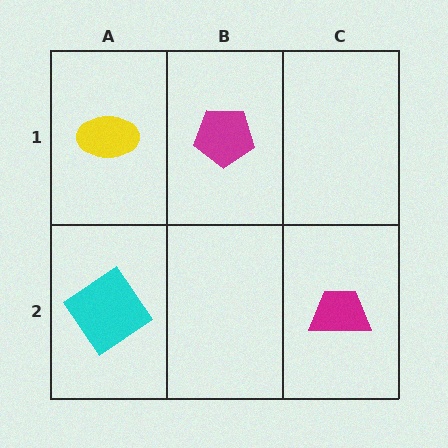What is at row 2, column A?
A cyan diamond.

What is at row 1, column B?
A magenta pentagon.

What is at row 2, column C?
A magenta trapezoid.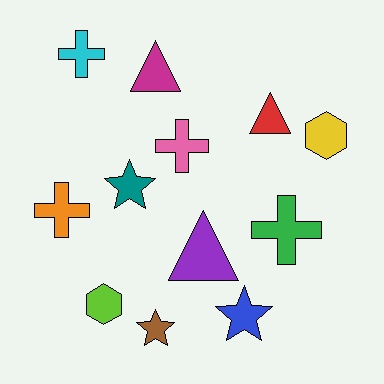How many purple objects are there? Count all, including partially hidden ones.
There is 1 purple object.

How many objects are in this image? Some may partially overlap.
There are 12 objects.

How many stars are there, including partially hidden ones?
There are 3 stars.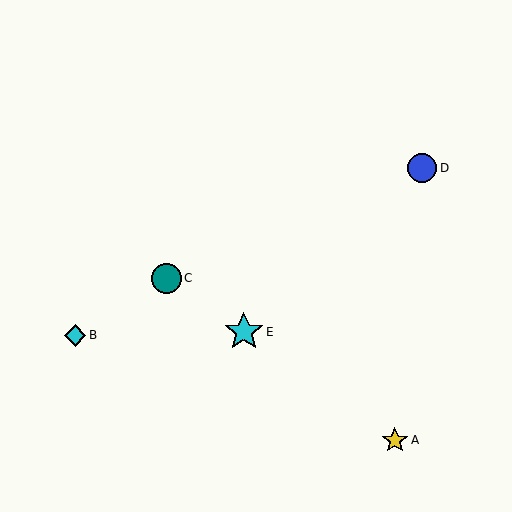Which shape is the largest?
The cyan star (labeled E) is the largest.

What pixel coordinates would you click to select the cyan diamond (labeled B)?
Click at (75, 335) to select the cyan diamond B.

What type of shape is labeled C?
Shape C is a teal circle.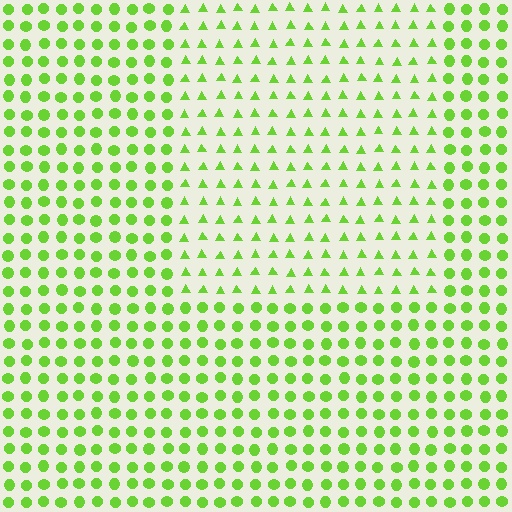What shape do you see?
I see a rectangle.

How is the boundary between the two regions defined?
The boundary is defined by a change in element shape: triangles inside vs. circles outside. All elements share the same color and spacing.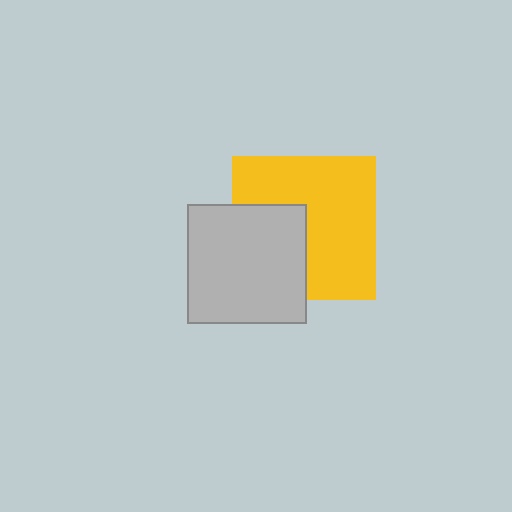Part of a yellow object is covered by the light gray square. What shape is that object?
It is a square.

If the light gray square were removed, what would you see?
You would see the complete yellow square.